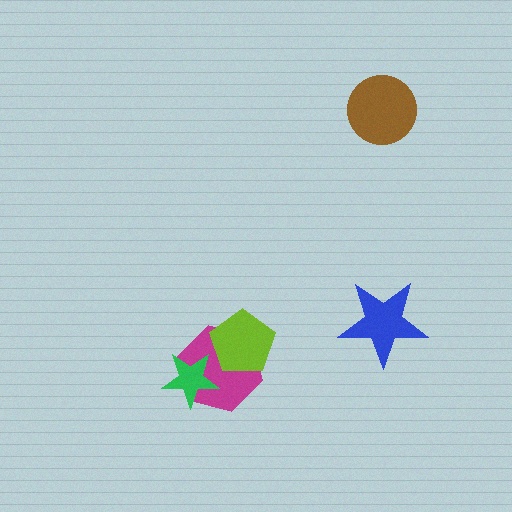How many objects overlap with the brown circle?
0 objects overlap with the brown circle.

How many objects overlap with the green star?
1 object overlaps with the green star.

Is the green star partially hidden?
No, no other shape covers it.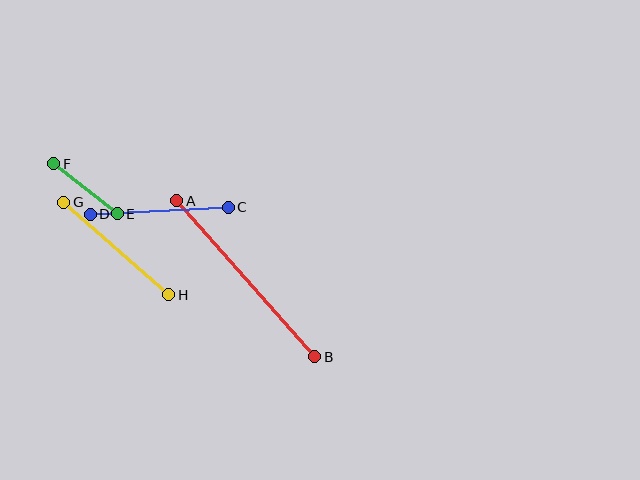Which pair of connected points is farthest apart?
Points A and B are farthest apart.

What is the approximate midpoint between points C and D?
The midpoint is at approximately (159, 211) pixels.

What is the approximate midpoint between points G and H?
The midpoint is at approximately (116, 248) pixels.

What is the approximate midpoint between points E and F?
The midpoint is at approximately (85, 189) pixels.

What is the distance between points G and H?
The distance is approximately 140 pixels.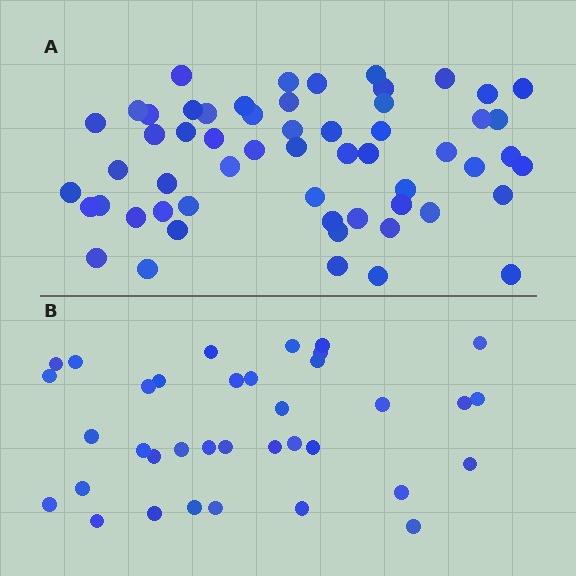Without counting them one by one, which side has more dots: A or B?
Region A (the top region) has more dots.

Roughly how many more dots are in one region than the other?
Region A has approximately 20 more dots than region B.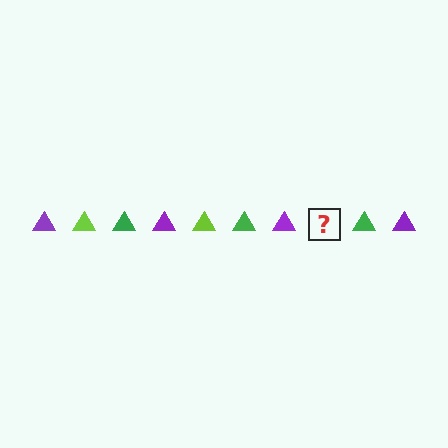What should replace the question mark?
The question mark should be replaced with a lime triangle.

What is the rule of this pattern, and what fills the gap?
The rule is that the pattern cycles through purple, lime, green triangles. The gap should be filled with a lime triangle.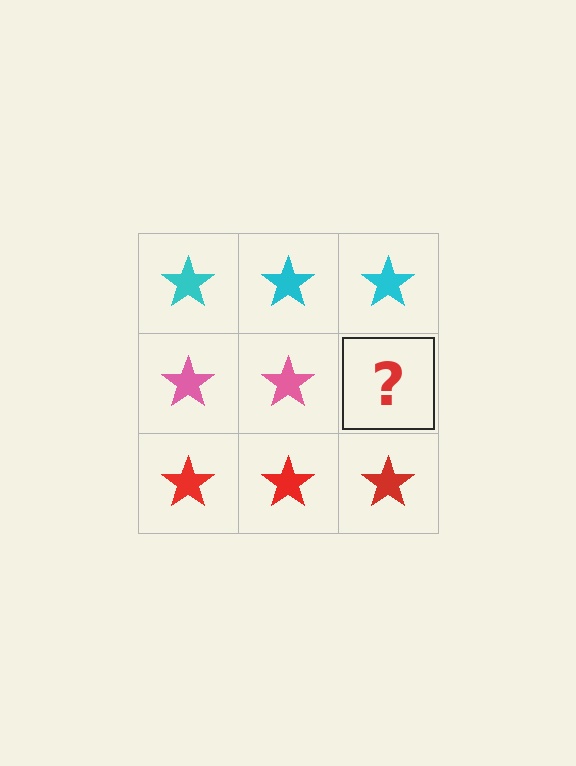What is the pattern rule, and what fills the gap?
The rule is that each row has a consistent color. The gap should be filled with a pink star.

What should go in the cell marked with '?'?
The missing cell should contain a pink star.